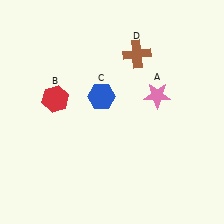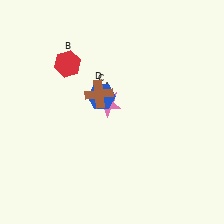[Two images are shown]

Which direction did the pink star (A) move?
The pink star (A) moved left.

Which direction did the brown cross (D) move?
The brown cross (D) moved down.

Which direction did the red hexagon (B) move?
The red hexagon (B) moved up.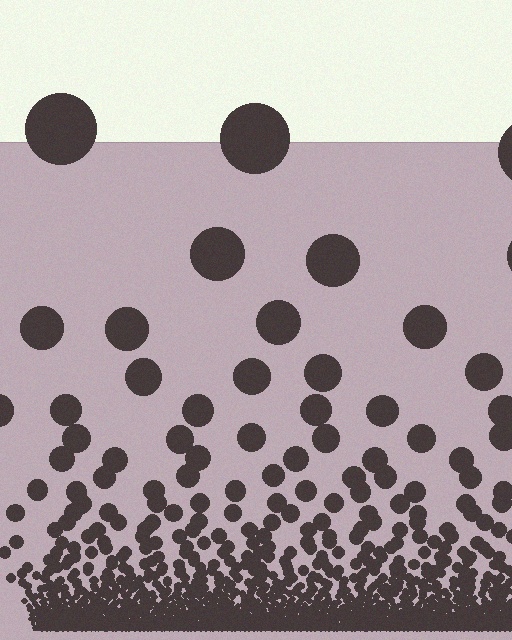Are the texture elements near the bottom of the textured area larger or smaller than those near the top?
Smaller. The gradient is inverted — elements near the bottom are smaller and denser.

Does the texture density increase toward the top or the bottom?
Density increases toward the bottom.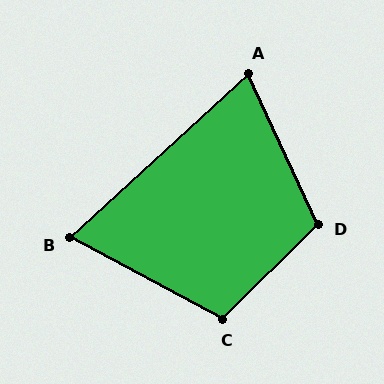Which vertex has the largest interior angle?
D, at approximately 110 degrees.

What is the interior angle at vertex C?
Approximately 107 degrees (obtuse).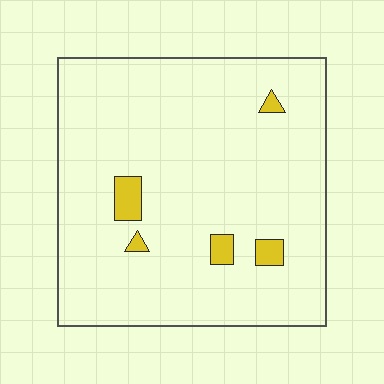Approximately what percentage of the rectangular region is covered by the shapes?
Approximately 5%.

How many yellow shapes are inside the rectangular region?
5.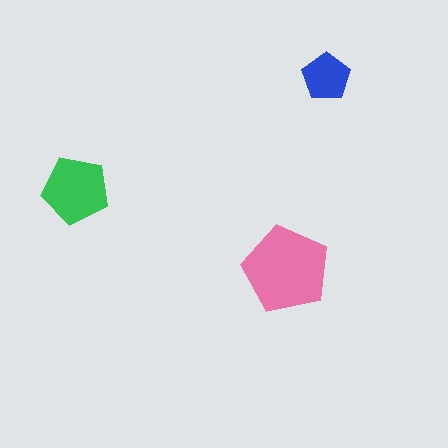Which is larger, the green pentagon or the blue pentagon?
The green one.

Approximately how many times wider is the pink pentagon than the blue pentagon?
About 2 times wider.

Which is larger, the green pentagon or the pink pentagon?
The pink one.